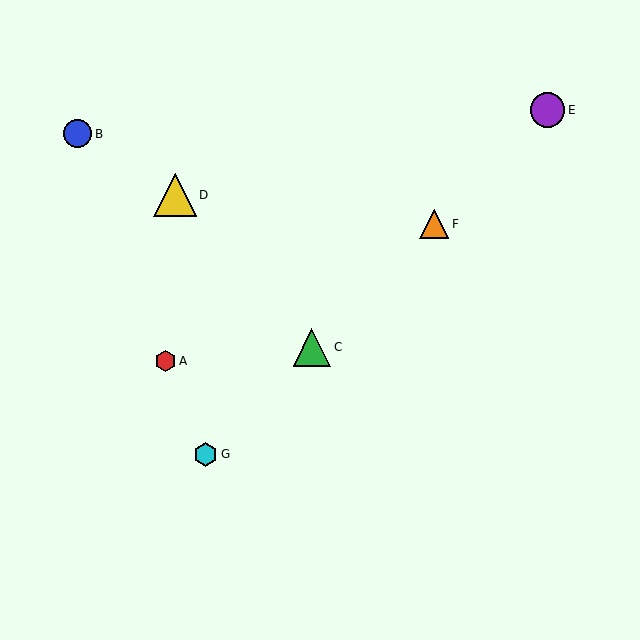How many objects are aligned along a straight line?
4 objects (C, E, F, G) are aligned along a straight line.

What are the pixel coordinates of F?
Object F is at (434, 224).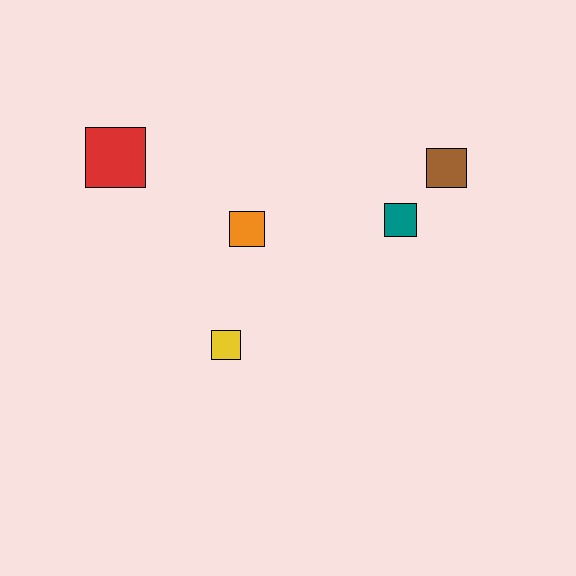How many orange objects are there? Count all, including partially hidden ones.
There is 1 orange object.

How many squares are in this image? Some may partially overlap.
There are 5 squares.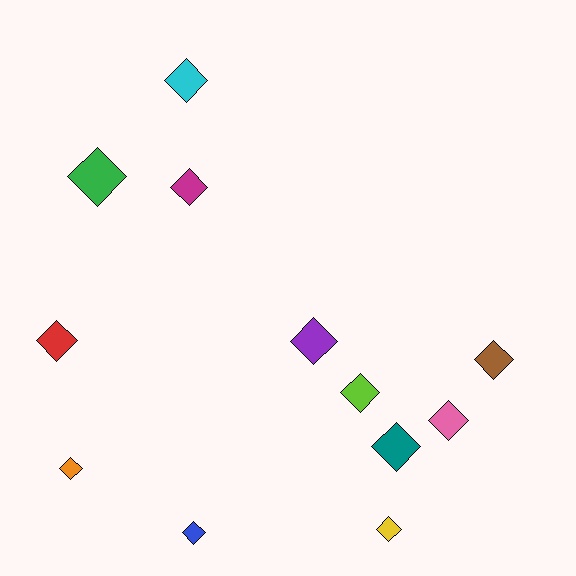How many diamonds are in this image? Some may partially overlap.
There are 12 diamonds.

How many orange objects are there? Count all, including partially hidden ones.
There is 1 orange object.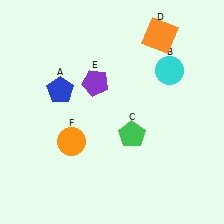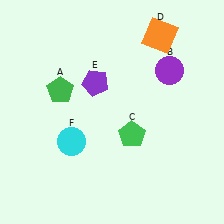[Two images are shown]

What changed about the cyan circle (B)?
In Image 1, B is cyan. In Image 2, it changed to purple.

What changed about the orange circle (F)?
In Image 1, F is orange. In Image 2, it changed to cyan.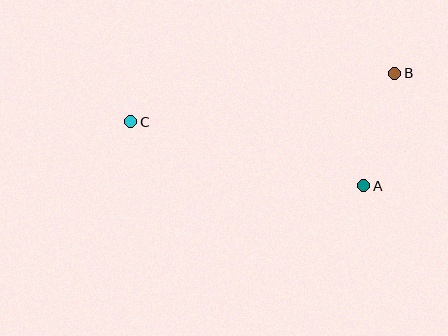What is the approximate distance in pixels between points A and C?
The distance between A and C is approximately 242 pixels.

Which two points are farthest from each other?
Points B and C are farthest from each other.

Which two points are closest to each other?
Points A and B are closest to each other.